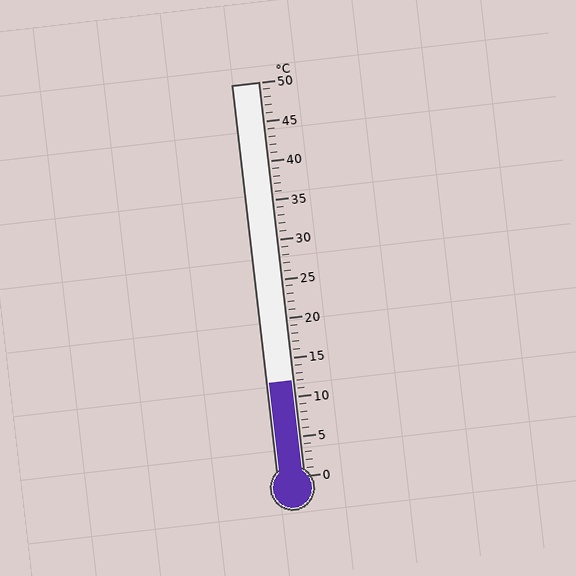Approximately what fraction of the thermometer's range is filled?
The thermometer is filled to approximately 25% of its range.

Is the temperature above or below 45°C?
The temperature is below 45°C.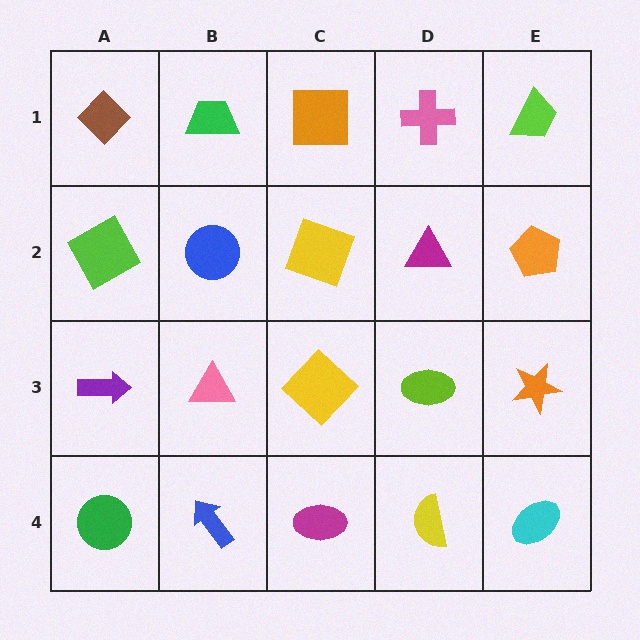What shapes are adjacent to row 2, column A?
A brown diamond (row 1, column A), a purple arrow (row 3, column A), a blue circle (row 2, column B).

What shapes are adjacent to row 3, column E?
An orange pentagon (row 2, column E), a cyan ellipse (row 4, column E), a lime ellipse (row 3, column D).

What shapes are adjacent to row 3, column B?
A blue circle (row 2, column B), a blue arrow (row 4, column B), a purple arrow (row 3, column A), a yellow diamond (row 3, column C).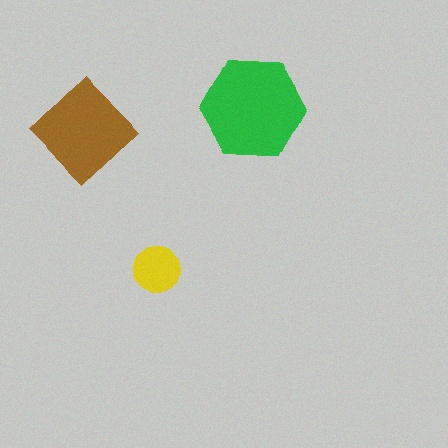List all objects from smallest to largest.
The yellow circle, the brown diamond, the green hexagon.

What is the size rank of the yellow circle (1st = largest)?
3rd.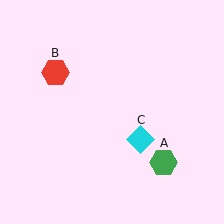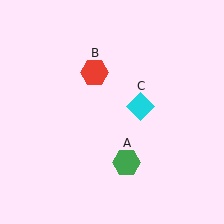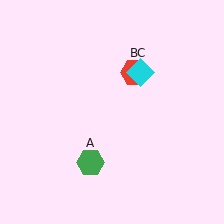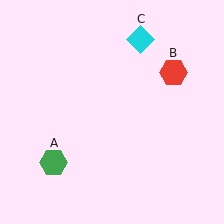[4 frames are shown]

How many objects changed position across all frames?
3 objects changed position: green hexagon (object A), red hexagon (object B), cyan diamond (object C).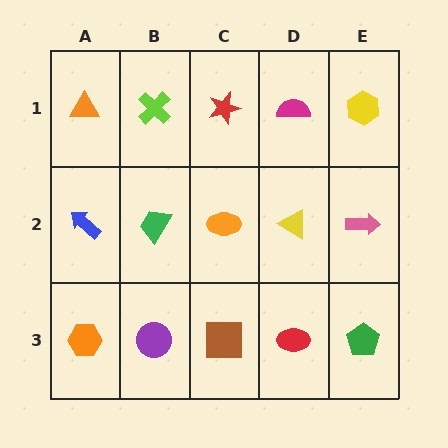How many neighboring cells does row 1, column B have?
3.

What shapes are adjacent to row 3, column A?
A blue arrow (row 2, column A), a purple circle (row 3, column B).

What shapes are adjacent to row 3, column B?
A green trapezoid (row 2, column B), an orange hexagon (row 3, column A), a brown square (row 3, column C).